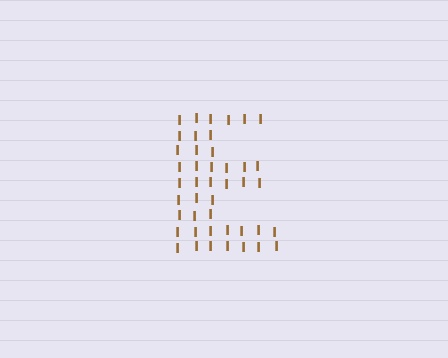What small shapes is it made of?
It is made of small letter I's.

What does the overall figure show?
The overall figure shows the letter E.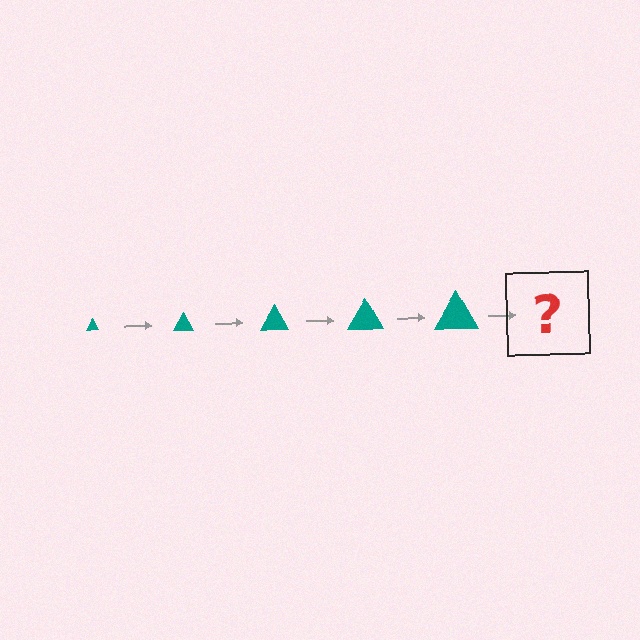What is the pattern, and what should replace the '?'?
The pattern is that the triangle gets progressively larger each step. The '?' should be a teal triangle, larger than the previous one.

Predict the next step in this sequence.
The next step is a teal triangle, larger than the previous one.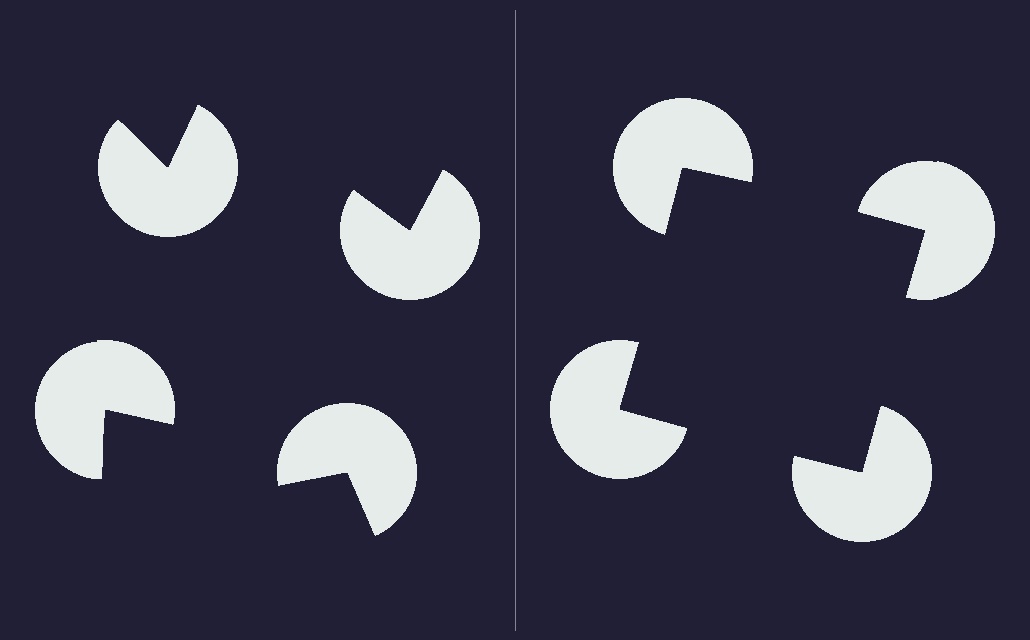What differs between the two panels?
The pac-man discs are positioned identically on both sides; only the wedge orientations differ. On the right they align to a square; on the left they are misaligned.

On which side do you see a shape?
An illusory square appears on the right side. On the left side the wedge cuts are rotated, so no coherent shape forms.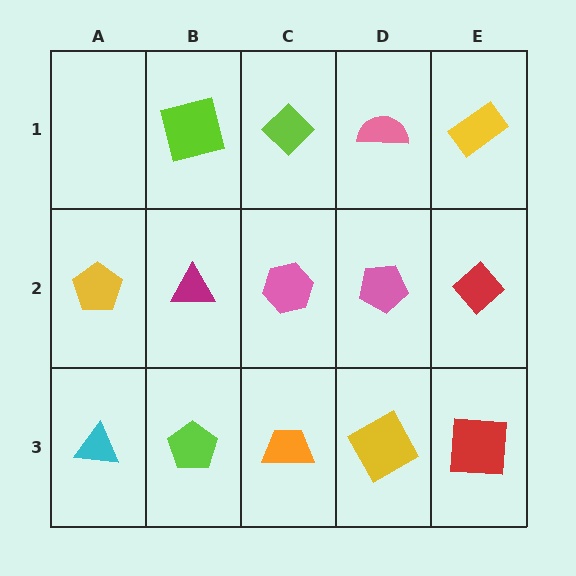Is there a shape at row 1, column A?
No, that cell is empty.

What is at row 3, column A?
A cyan triangle.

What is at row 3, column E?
A red square.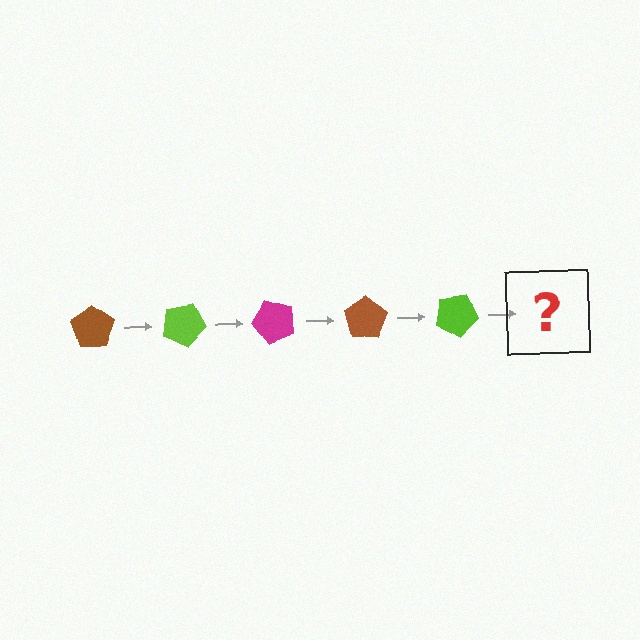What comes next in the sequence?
The next element should be a magenta pentagon, rotated 125 degrees from the start.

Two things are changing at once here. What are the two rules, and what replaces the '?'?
The two rules are that it rotates 25 degrees each step and the color cycles through brown, lime, and magenta. The '?' should be a magenta pentagon, rotated 125 degrees from the start.